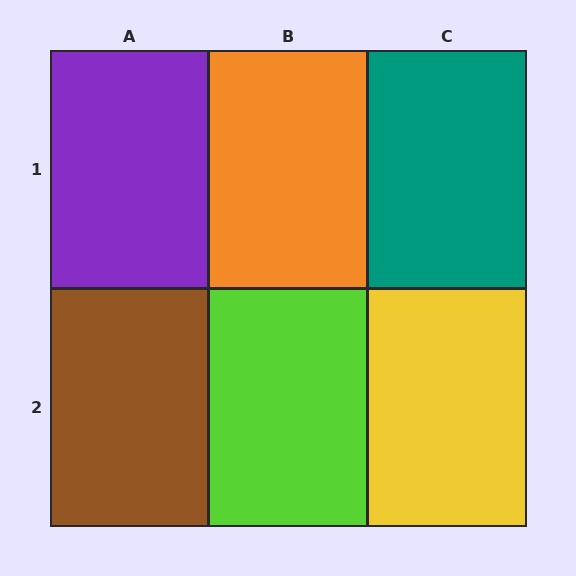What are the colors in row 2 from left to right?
Brown, lime, yellow.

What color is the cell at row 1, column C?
Teal.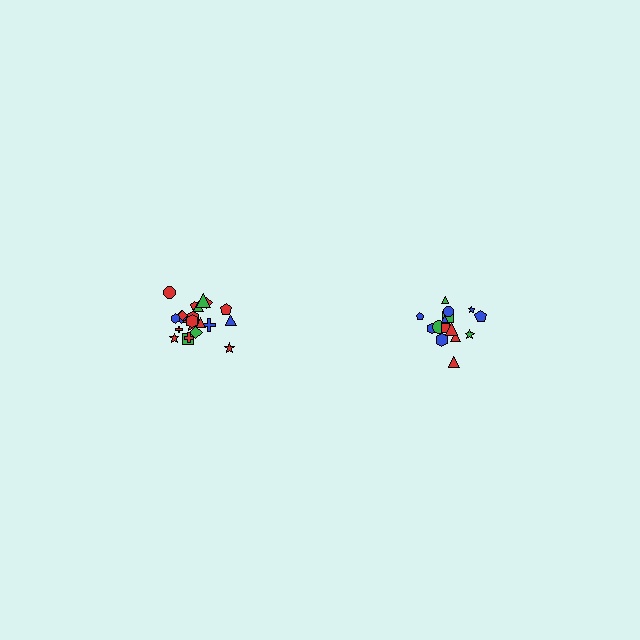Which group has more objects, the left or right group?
The left group.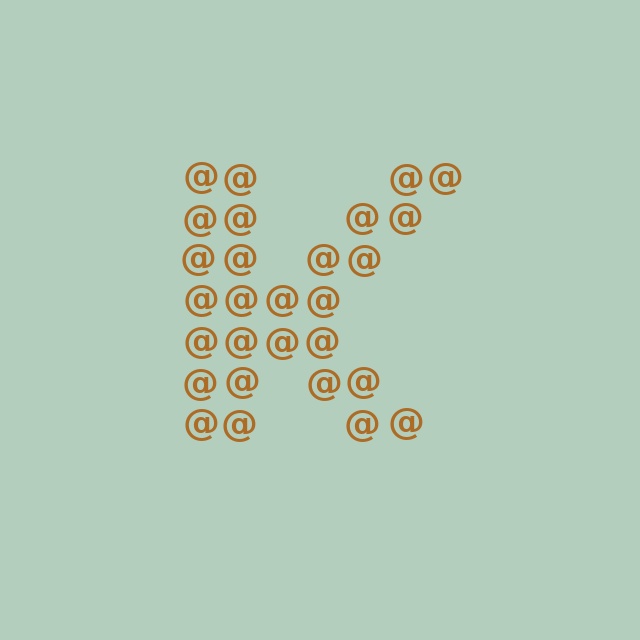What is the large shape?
The large shape is the letter K.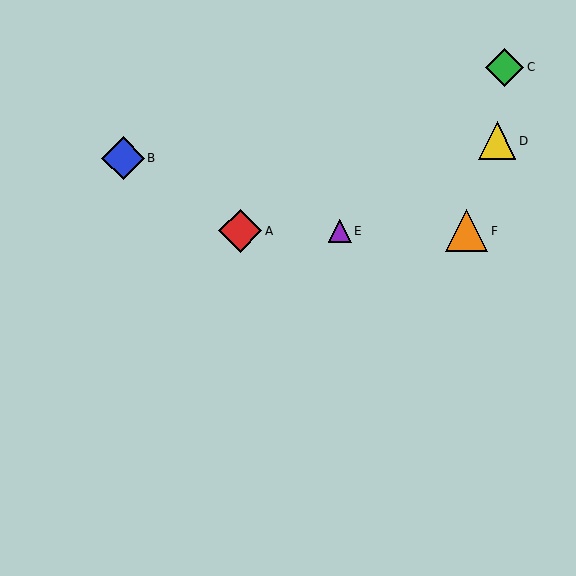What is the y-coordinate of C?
Object C is at y≈67.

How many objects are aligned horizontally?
3 objects (A, E, F) are aligned horizontally.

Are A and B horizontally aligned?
No, A is at y≈231 and B is at y≈158.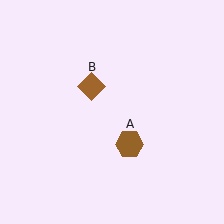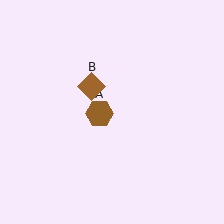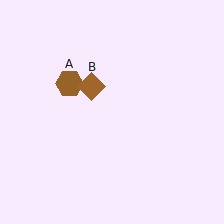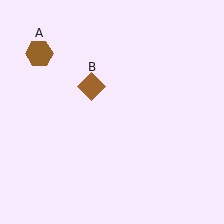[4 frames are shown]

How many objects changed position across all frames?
1 object changed position: brown hexagon (object A).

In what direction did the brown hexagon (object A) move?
The brown hexagon (object A) moved up and to the left.